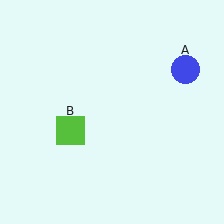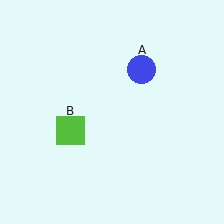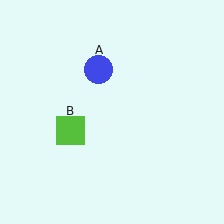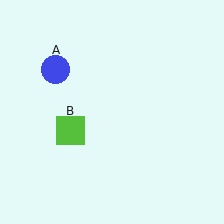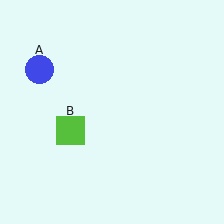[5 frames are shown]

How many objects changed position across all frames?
1 object changed position: blue circle (object A).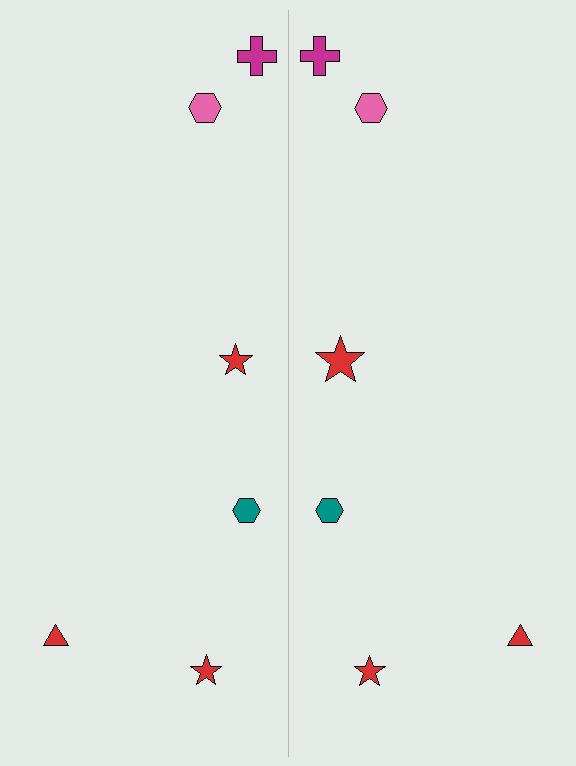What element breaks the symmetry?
The red star on the right side has a different size than its mirror counterpart.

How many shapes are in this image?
There are 12 shapes in this image.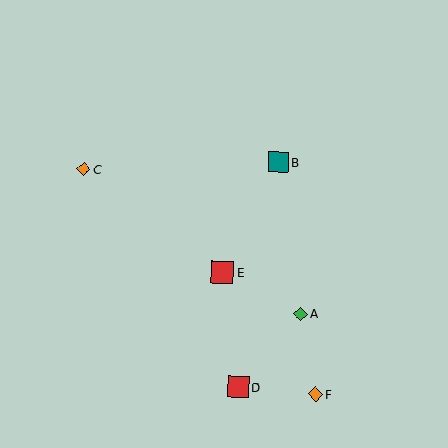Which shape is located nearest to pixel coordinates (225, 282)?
The red square (labeled E) at (222, 272) is nearest to that location.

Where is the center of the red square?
The center of the red square is at (238, 387).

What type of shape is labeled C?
Shape C is an orange diamond.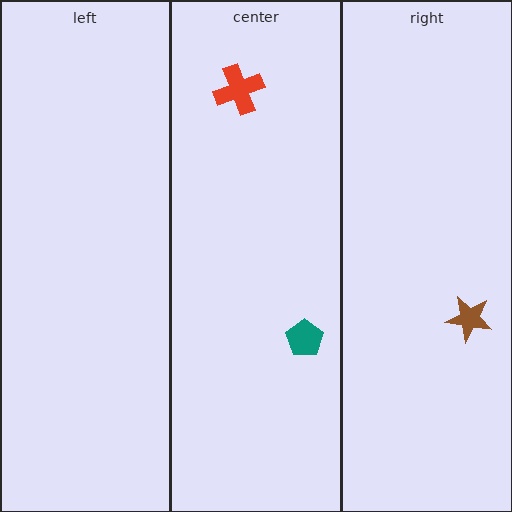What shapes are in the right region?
The brown star.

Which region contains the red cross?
The center region.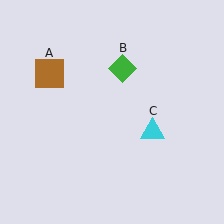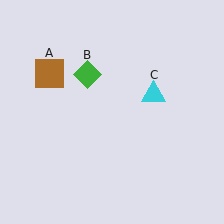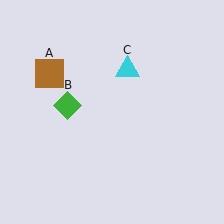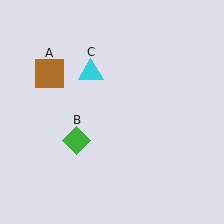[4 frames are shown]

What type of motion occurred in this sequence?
The green diamond (object B), cyan triangle (object C) rotated counterclockwise around the center of the scene.